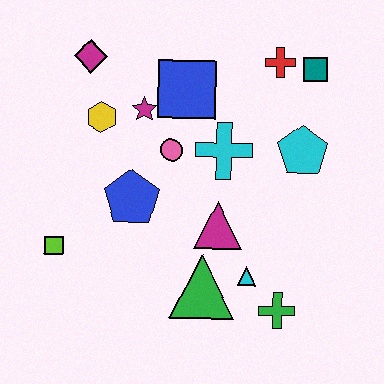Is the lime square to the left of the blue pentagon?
Yes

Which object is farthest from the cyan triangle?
The magenta diamond is farthest from the cyan triangle.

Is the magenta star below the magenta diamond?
Yes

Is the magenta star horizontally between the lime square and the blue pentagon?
No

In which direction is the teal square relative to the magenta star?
The teal square is to the right of the magenta star.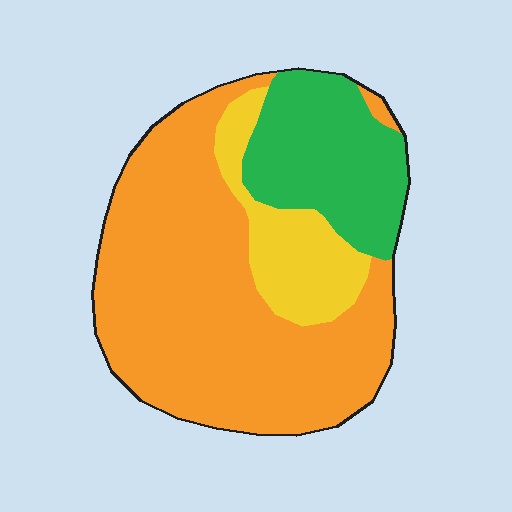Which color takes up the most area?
Orange, at roughly 60%.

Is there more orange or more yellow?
Orange.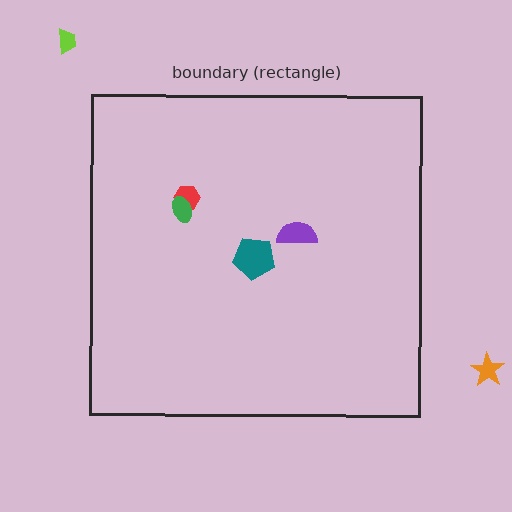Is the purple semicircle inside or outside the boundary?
Inside.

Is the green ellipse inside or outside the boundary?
Inside.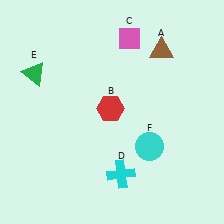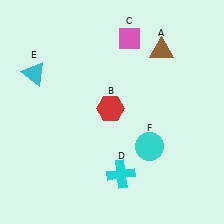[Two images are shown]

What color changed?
The triangle (E) changed from green in Image 1 to cyan in Image 2.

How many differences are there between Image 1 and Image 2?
There is 1 difference between the two images.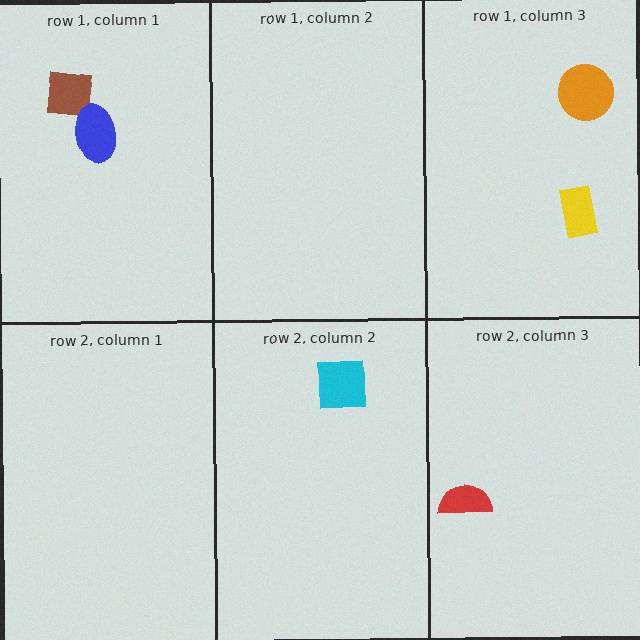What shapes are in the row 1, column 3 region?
The orange circle, the yellow rectangle.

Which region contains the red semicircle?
The row 2, column 3 region.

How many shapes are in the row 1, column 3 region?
2.